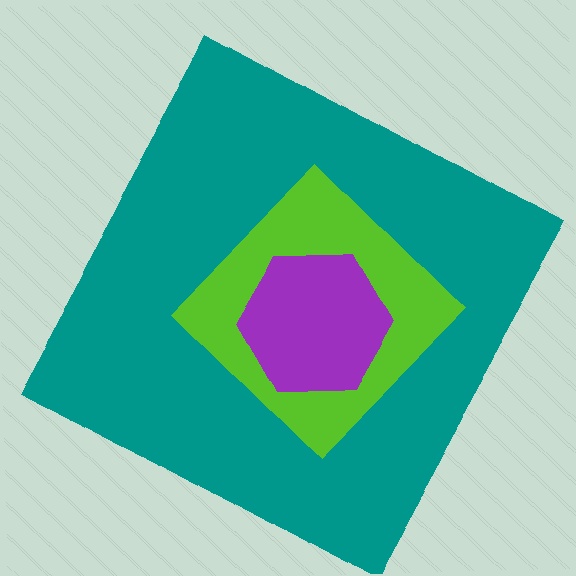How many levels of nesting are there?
3.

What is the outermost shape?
The teal square.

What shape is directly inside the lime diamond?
The purple hexagon.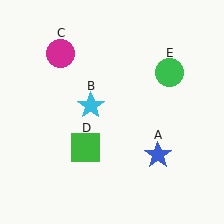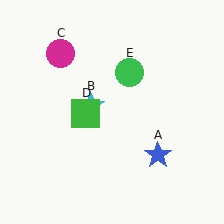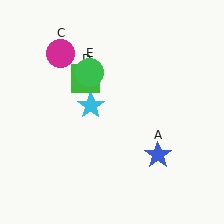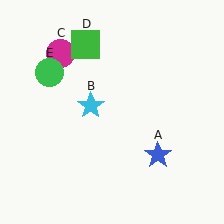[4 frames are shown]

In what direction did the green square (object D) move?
The green square (object D) moved up.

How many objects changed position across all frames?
2 objects changed position: green square (object D), green circle (object E).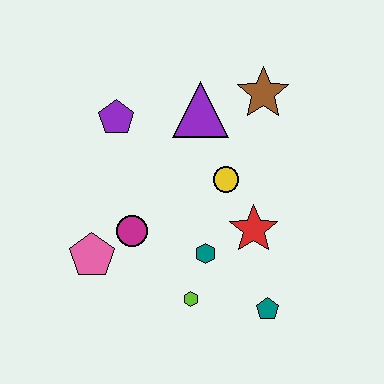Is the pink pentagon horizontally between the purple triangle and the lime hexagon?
No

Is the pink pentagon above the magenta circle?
No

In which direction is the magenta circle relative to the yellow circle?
The magenta circle is to the left of the yellow circle.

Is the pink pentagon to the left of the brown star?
Yes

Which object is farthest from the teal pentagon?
The purple pentagon is farthest from the teal pentagon.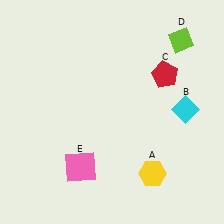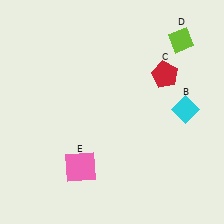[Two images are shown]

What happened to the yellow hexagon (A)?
The yellow hexagon (A) was removed in Image 2. It was in the bottom-right area of Image 1.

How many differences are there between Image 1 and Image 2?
There is 1 difference between the two images.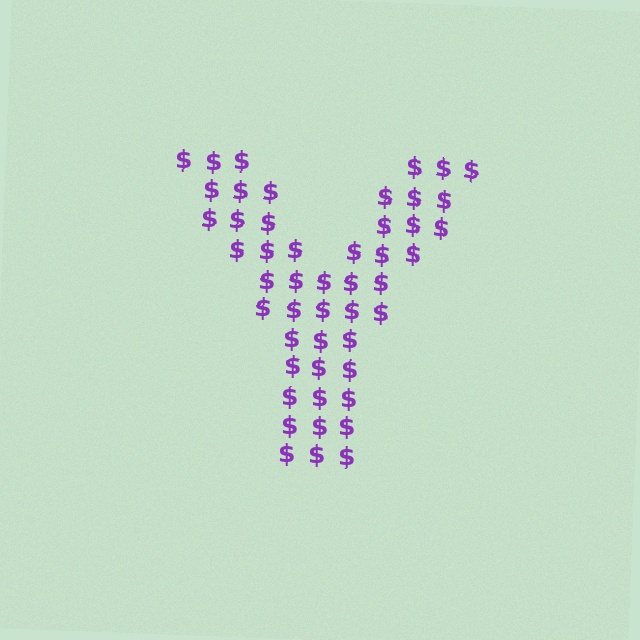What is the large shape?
The large shape is the letter Y.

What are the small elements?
The small elements are dollar signs.